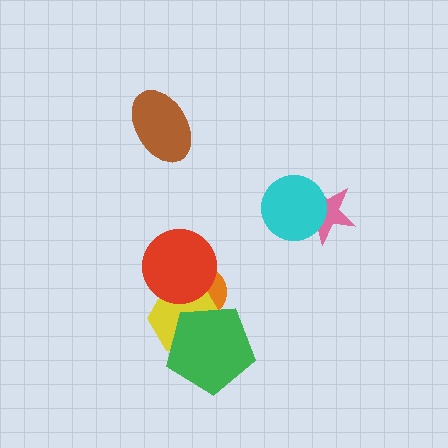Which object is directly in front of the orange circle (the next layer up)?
The yellow hexagon is directly in front of the orange circle.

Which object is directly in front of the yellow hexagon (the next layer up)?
The red circle is directly in front of the yellow hexagon.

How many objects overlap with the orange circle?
3 objects overlap with the orange circle.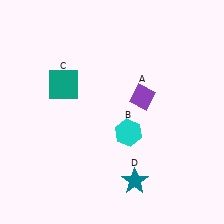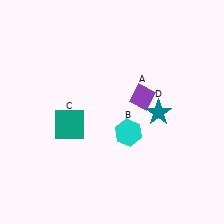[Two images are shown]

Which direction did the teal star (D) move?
The teal star (D) moved up.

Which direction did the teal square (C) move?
The teal square (C) moved down.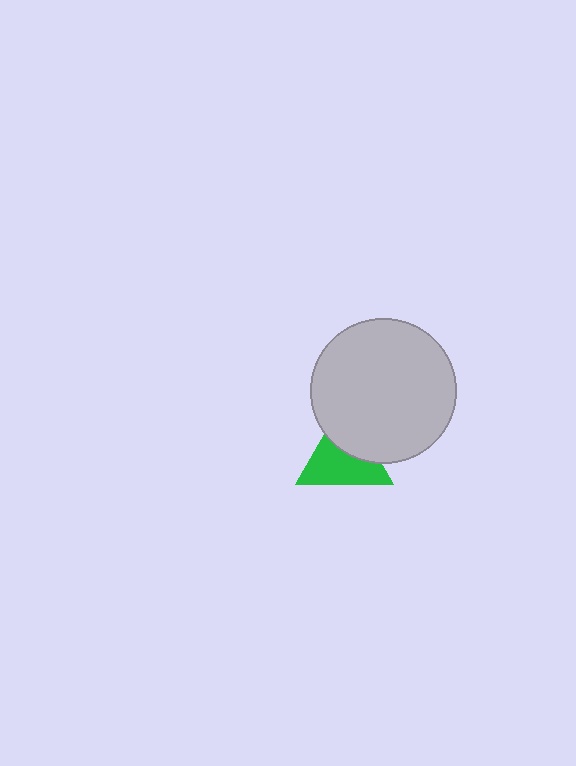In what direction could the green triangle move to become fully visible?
The green triangle could move down. That would shift it out from behind the light gray circle entirely.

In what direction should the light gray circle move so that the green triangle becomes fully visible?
The light gray circle should move up. That is the shortest direction to clear the overlap and leave the green triangle fully visible.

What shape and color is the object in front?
The object in front is a light gray circle.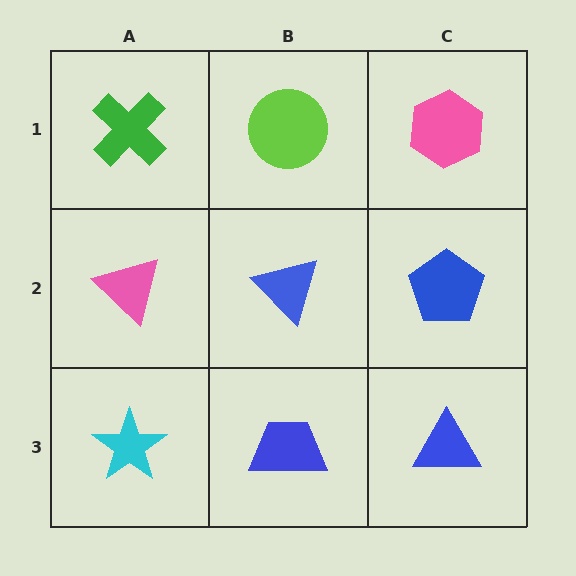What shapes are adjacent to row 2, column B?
A lime circle (row 1, column B), a blue trapezoid (row 3, column B), a pink triangle (row 2, column A), a blue pentagon (row 2, column C).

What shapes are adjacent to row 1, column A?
A pink triangle (row 2, column A), a lime circle (row 1, column B).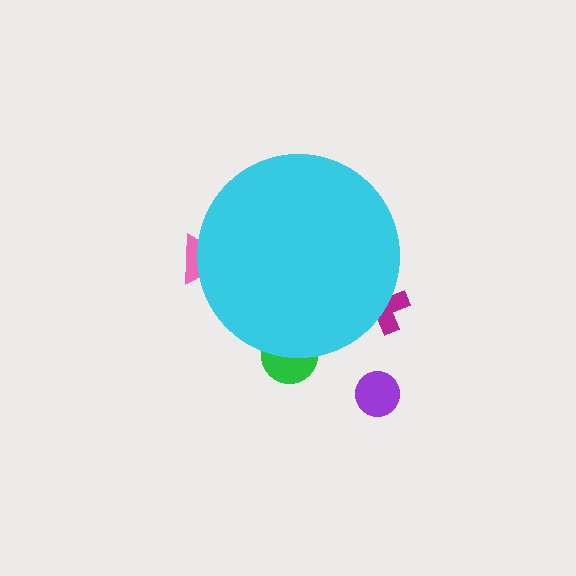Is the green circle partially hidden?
Yes, the green circle is partially hidden behind the cyan circle.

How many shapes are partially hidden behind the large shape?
3 shapes are partially hidden.